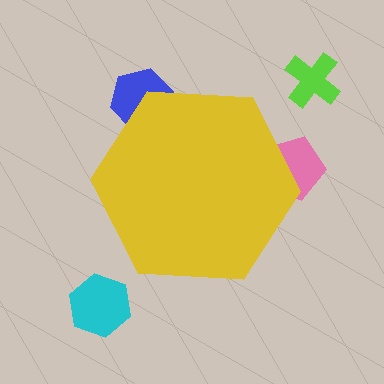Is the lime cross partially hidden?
No, the lime cross is fully visible.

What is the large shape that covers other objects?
A yellow hexagon.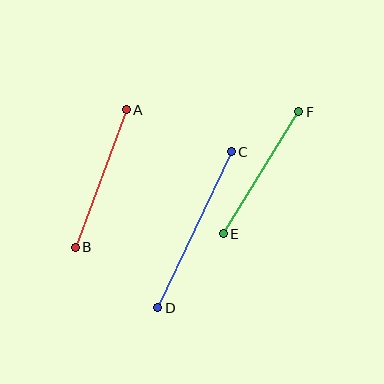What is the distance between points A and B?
The distance is approximately 147 pixels.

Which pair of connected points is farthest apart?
Points C and D are farthest apart.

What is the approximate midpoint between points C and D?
The midpoint is at approximately (194, 230) pixels.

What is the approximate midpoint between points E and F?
The midpoint is at approximately (261, 173) pixels.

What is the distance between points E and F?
The distance is approximately 143 pixels.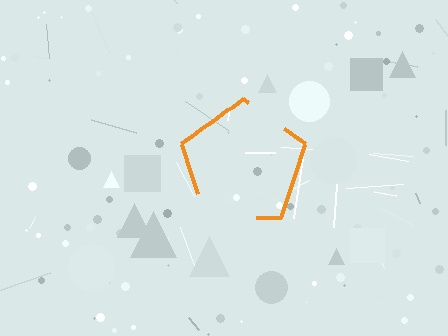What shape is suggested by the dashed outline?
The dashed outline suggests a pentagon.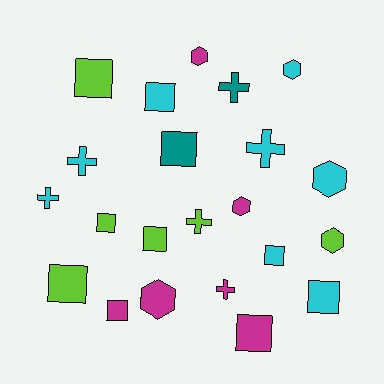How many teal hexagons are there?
There are no teal hexagons.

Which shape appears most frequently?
Square, with 10 objects.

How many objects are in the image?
There are 22 objects.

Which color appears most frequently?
Cyan, with 8 objects.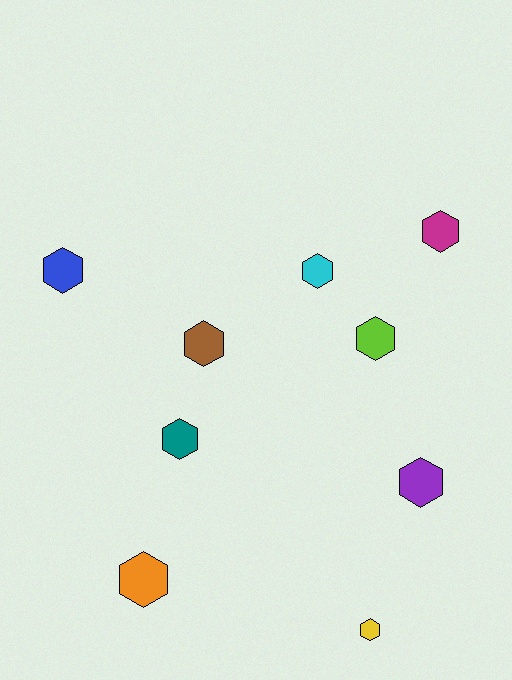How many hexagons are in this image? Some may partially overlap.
There are 9 hexagons.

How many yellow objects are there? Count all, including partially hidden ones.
There is 1 yellow object.